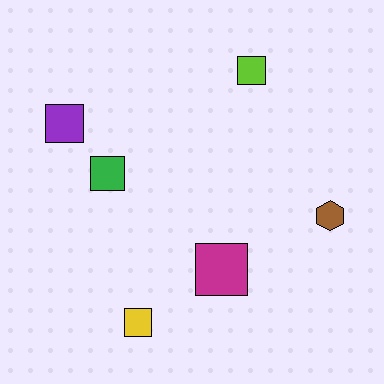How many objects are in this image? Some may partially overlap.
There are 6 objects.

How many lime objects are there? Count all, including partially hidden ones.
There is 1 lime object.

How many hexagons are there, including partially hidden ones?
There is 1 hexagon.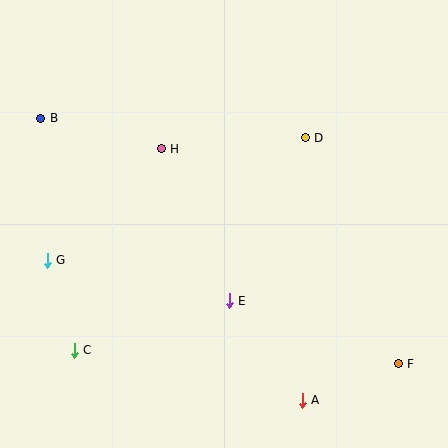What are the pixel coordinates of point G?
Point G is at (47, 260).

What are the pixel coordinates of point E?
Point E is at (229, 301).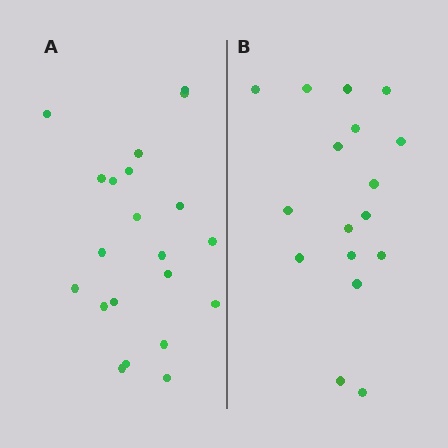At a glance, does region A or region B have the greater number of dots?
Region A (the left region) has more dots.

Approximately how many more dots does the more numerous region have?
Region A has about 4 more dots than region B.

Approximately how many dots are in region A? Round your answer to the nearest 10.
About 20 dots. (The exact count is 21, which rounds to 20.)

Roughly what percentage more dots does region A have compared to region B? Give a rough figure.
About 25% more.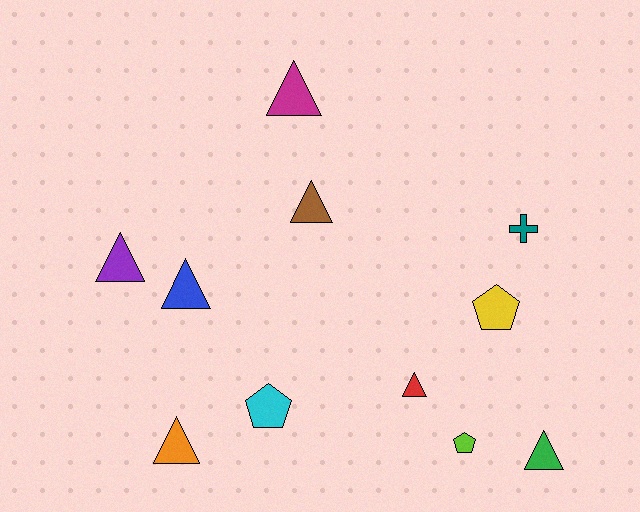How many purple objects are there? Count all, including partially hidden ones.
There is 1 purple object.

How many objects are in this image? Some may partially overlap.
There are 11 objects.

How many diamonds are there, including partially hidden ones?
There are no diamonds.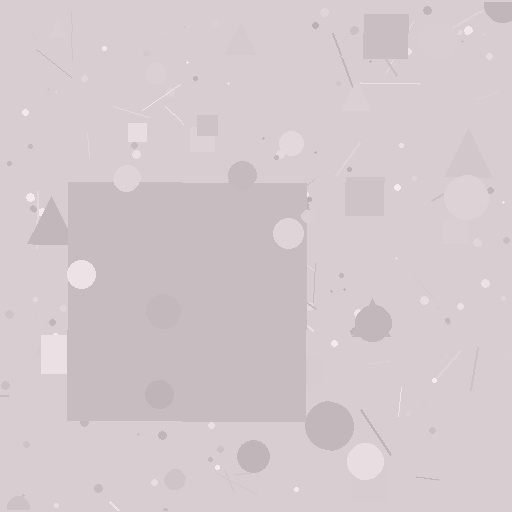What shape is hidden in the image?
A square is hidden in the image.